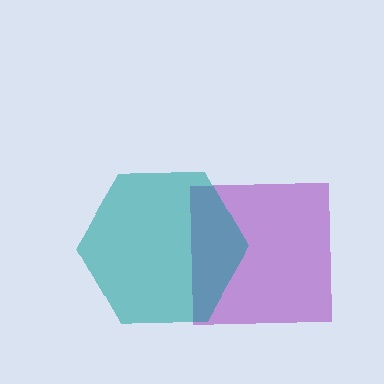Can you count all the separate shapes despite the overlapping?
Yes, there are 2 separate shapes.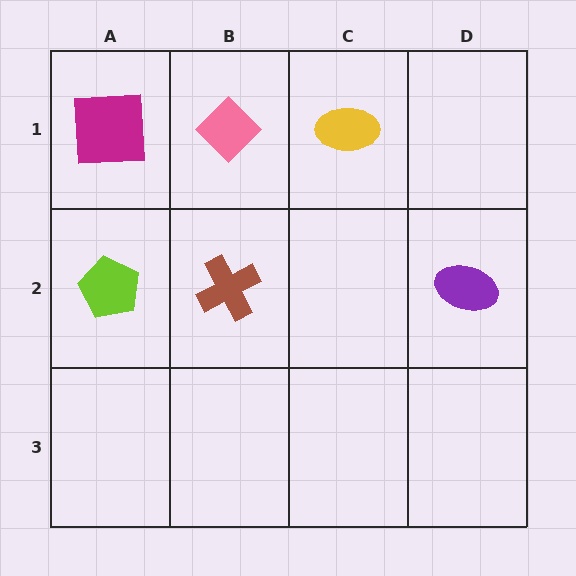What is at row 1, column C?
A yellow ellipse.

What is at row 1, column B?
A pink diamond.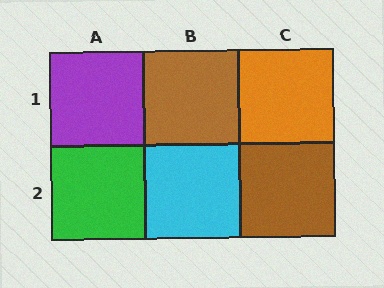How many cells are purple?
1 cell is purple.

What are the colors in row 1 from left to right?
Purple, brown, orange.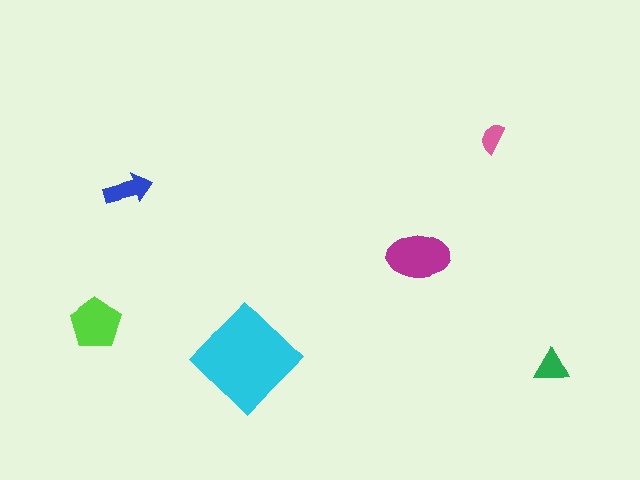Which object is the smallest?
The pink semicircle.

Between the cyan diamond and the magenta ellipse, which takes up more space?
The cyan diamond.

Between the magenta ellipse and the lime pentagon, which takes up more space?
The magenta ellipse.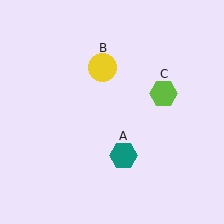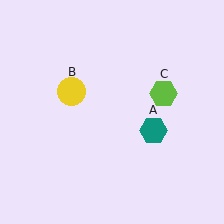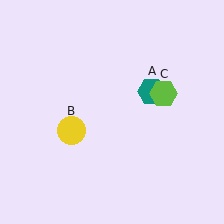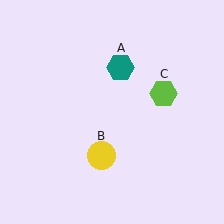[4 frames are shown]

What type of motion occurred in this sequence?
The teal hexagon (object A), yellow circle (object B) rotated counterclockwise around the center of the scene.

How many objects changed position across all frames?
2 objects changed position: teal hexagon (object A), yellow circle (object B).